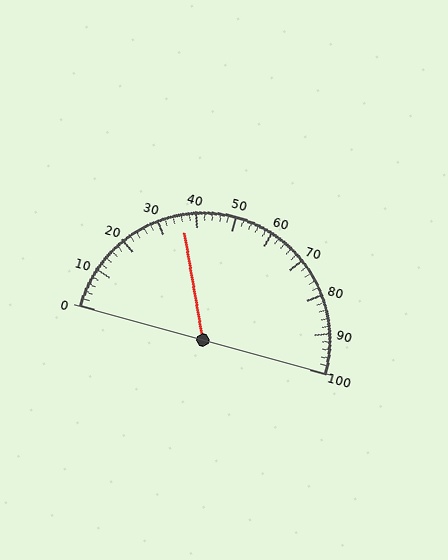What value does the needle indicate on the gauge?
The needle indicates approximately 36.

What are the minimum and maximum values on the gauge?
The gauge ranges from 0 to 100.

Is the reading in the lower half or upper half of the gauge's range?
The reading is in the lower half of the range (0 to 100).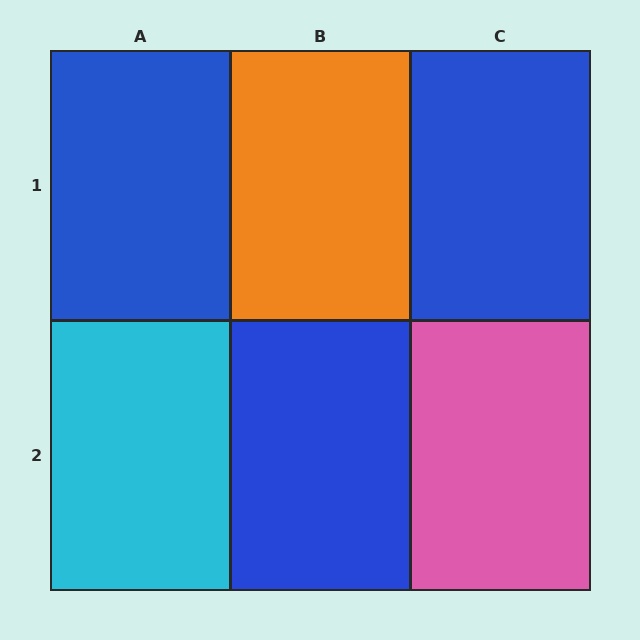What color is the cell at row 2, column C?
Pink.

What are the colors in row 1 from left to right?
Blue, orange, blue.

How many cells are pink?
1 cell is pink.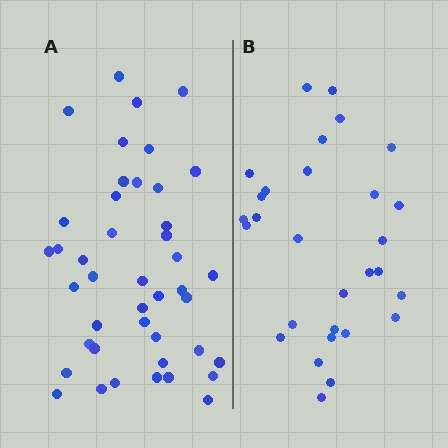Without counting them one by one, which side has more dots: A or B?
Region A (the left region) has more dots.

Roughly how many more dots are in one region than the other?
Region A has approximately 15 more dots than region B.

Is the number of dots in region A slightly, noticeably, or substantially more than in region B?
Region A has substantially more. The ratio is roughly 1.5 to 1.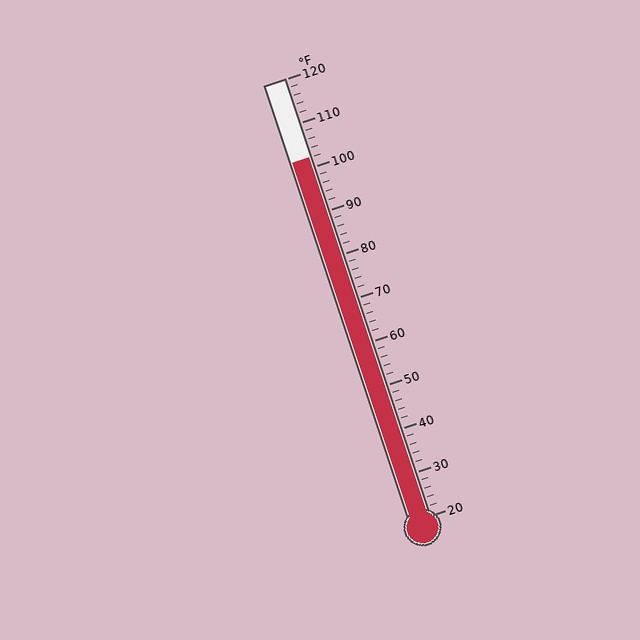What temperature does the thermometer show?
The thermometer shows approximately 102°F.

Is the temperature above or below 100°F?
The temperature is above 100°F.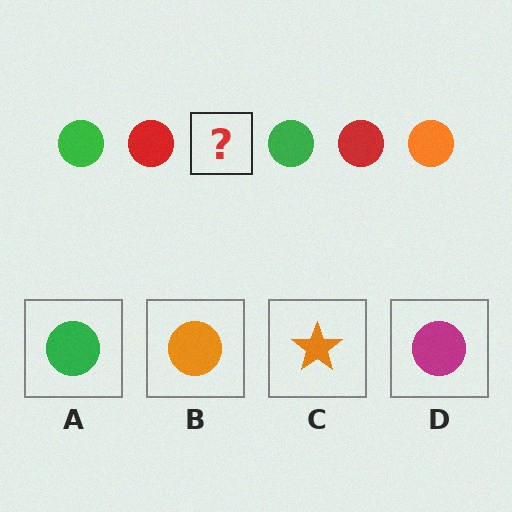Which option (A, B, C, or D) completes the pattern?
B.